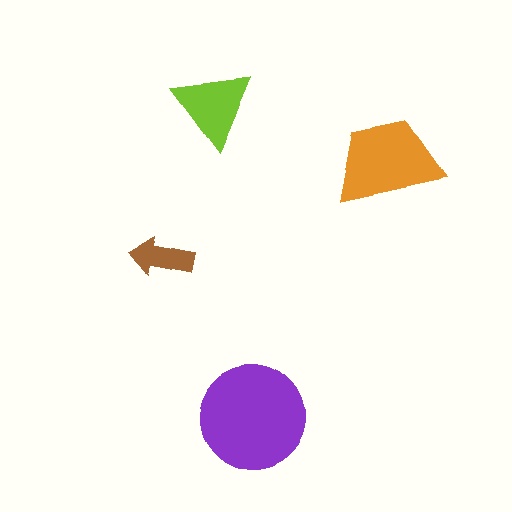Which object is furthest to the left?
The brown arrow is leftmost.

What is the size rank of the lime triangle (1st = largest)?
3rd.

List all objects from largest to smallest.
The purple circle, the orange trapezoid, the lime triangle, the brown arrow.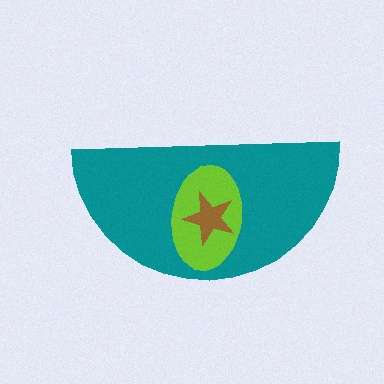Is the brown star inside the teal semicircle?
Yes.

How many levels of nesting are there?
3.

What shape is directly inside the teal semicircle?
The lime ellipse.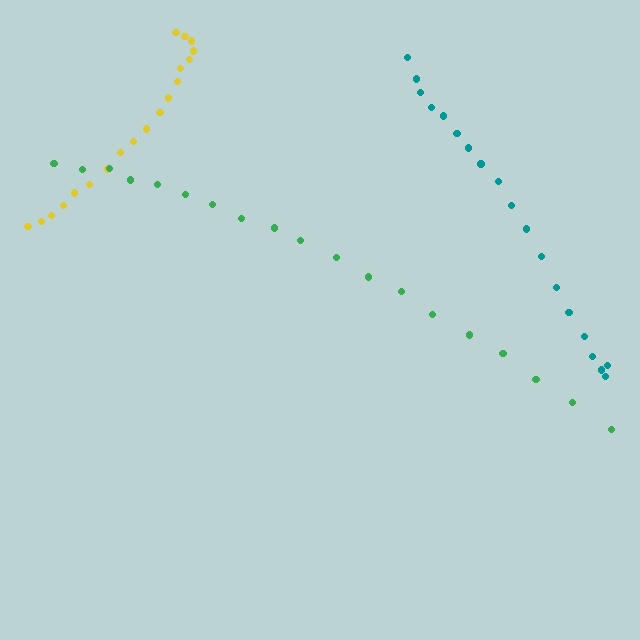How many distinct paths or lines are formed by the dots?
There are 3 distinct paths.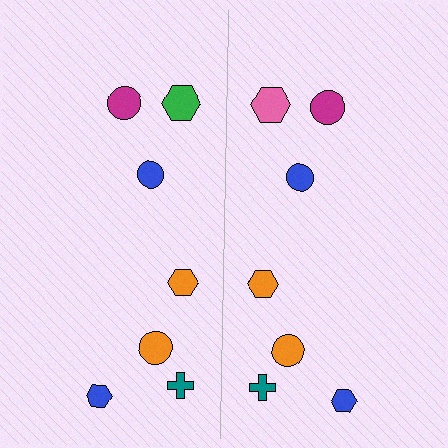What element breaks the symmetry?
The pink hexagon on the right side breaks the symmetry — its mirror counterpart is green.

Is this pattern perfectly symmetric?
No, the pattern is not perfectly symmetric. The pink hexagon on the right side breaks the symmetry — its mirror counterpart is green.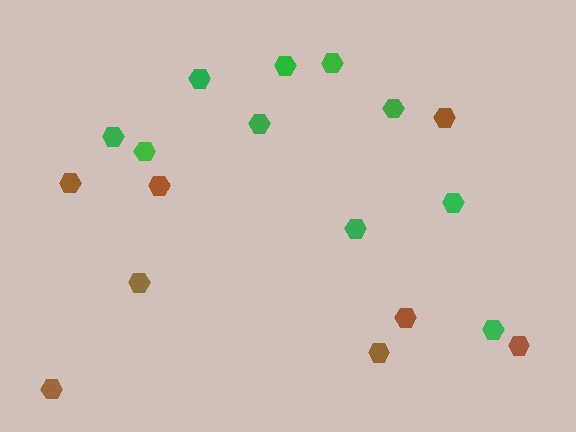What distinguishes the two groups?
There are 2 groups: one group of brown hexagons (8) and one group of green hexagons (10).